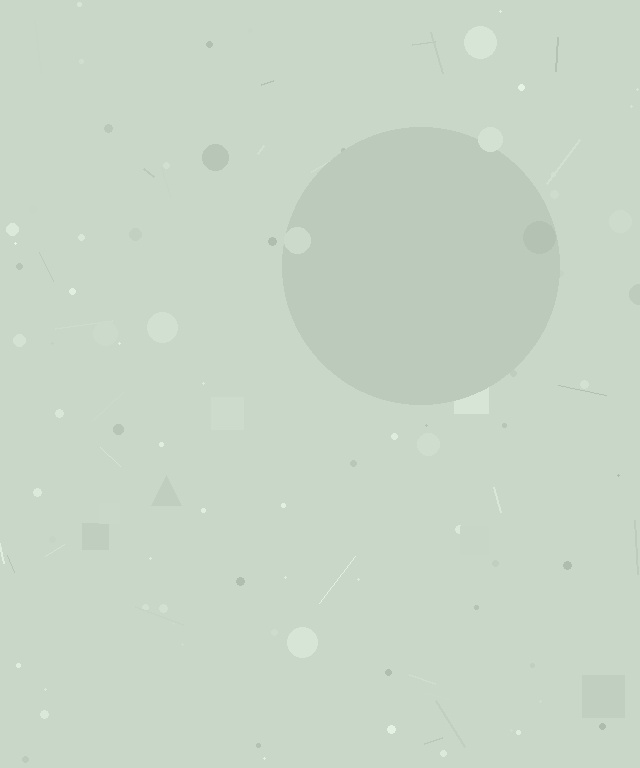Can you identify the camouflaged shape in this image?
The camouflaged shape is a circle.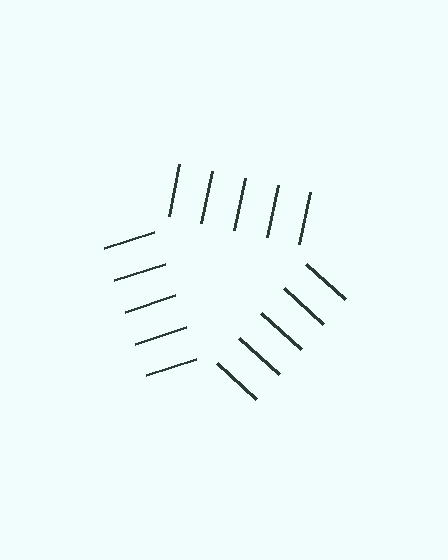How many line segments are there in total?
15 — 5 along each of the 3 edges.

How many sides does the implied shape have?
3 sides — the line-ends trace a triangle.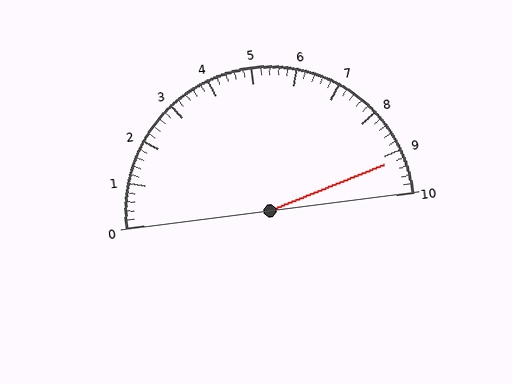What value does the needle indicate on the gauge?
The needle indicates approximately 9.2.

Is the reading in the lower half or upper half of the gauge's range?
The reading is in the upper half of the range (0 to 10).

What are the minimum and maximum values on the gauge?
The gauge ranges from 0 to 10.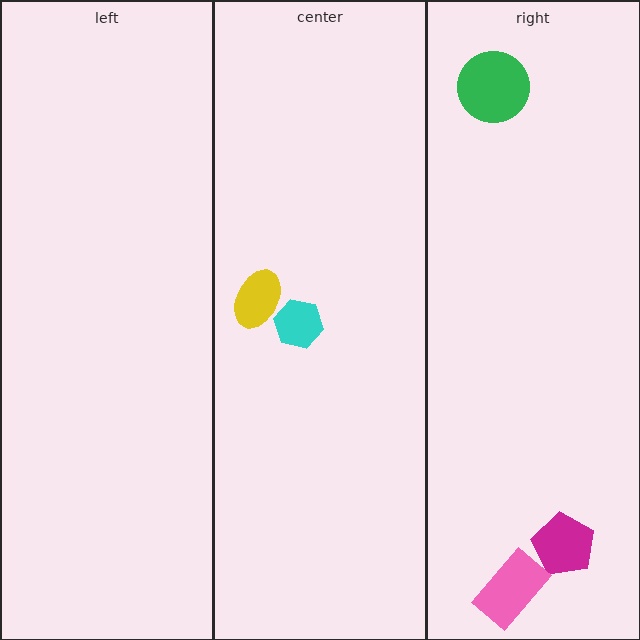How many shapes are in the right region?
3.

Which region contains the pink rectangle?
The right region.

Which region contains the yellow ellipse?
The center region.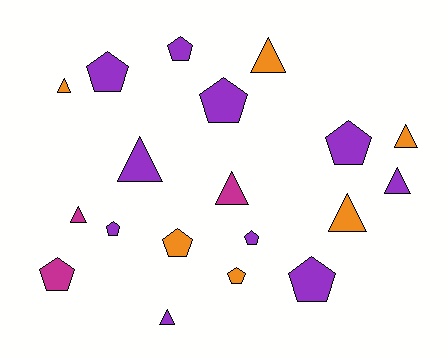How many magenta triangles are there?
There are 2 magenta triangles.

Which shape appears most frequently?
Pentagon, with 10 objects.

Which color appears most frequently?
Purple, with 10 objects.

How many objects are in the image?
There are 19 objects.